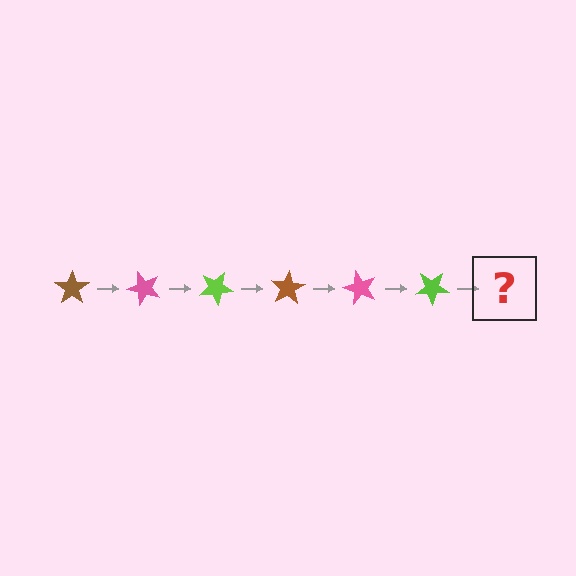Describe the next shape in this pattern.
It should be a brown star, rotated 300 degrees from the start.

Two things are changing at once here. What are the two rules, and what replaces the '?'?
The two rules are that it rotates 50 degrees each step and the color cycles through brown, pink, and lime. The '?' should be a brown star, rotated 300 degrees from the start.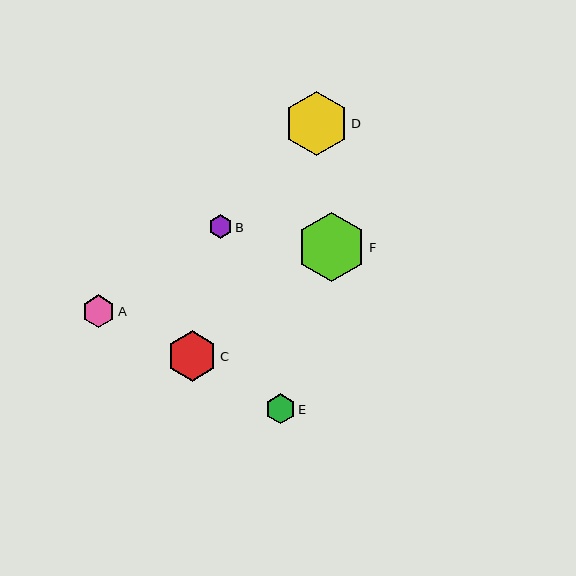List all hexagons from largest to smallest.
From largest to smallest: F, D, C, A, E, B.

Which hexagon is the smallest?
Hexagon B is the smallest with a size of approximately 24 pixels.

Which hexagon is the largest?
Hexagon F is the largest with a size of approximately 69 pixels.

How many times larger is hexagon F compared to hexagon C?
Hexagon F is approximately 1.4 times the size of hexagon C.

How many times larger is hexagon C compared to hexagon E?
Hexagon C is approximately 1.7 times the size of hexagon E.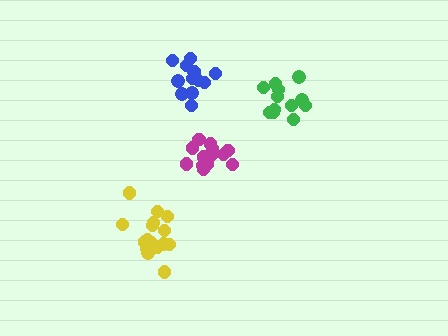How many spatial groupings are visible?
There are 4 spatial groupings.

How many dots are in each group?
Group 1: 12 dots, Group 2: 13 dots, Group 3: 16 dots, Group 4: 12 dots (53 total).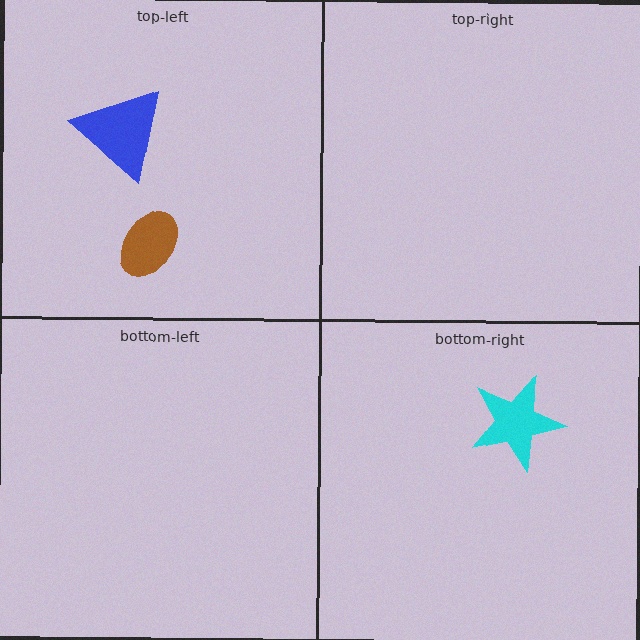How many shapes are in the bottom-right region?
1.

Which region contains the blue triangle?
The top-left region.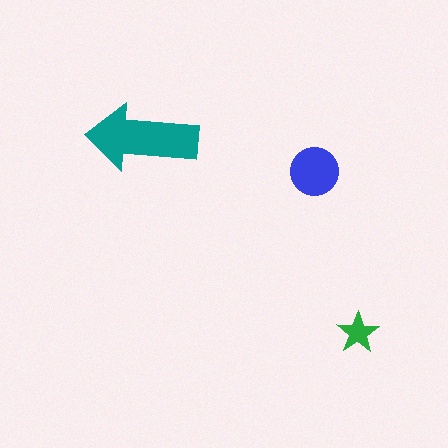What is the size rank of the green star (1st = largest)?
3rd.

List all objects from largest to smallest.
The teal arrow, the blue circle, the green star.